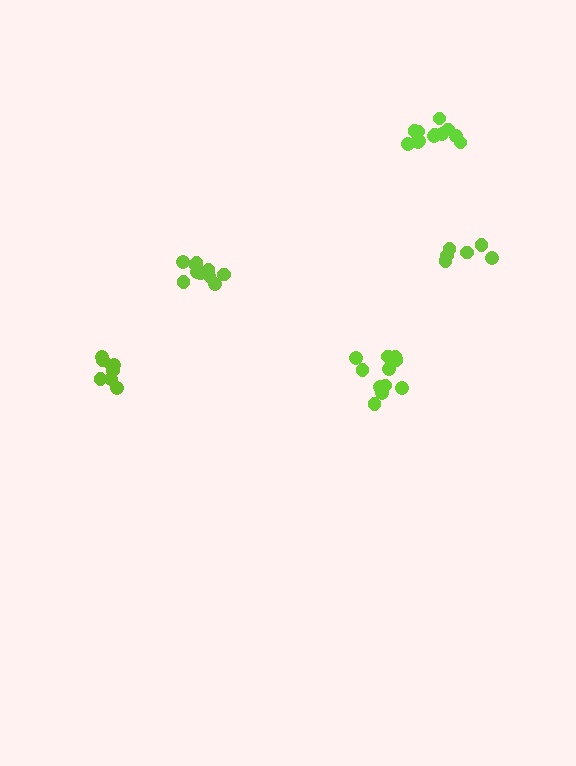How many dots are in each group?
Group 1: 12 dots, Group 2: 11 dots, Group 3: 10 dots, Group 4: 6 dots, Group 5: 8 dots (47 total).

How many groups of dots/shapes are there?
There are 5 groups.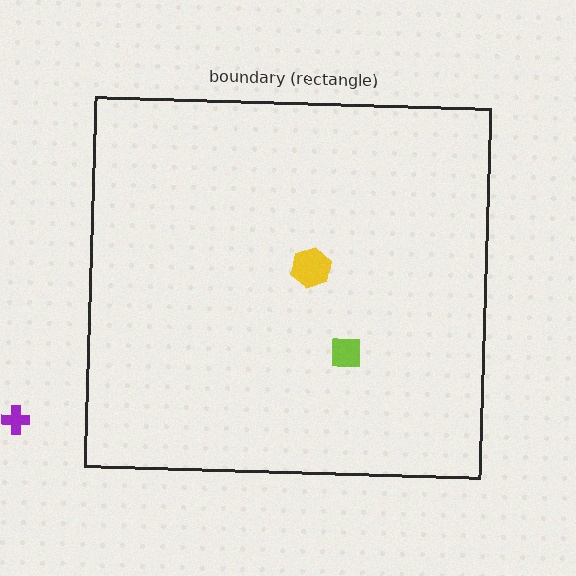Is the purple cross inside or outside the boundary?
Outside.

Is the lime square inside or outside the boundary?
Inside.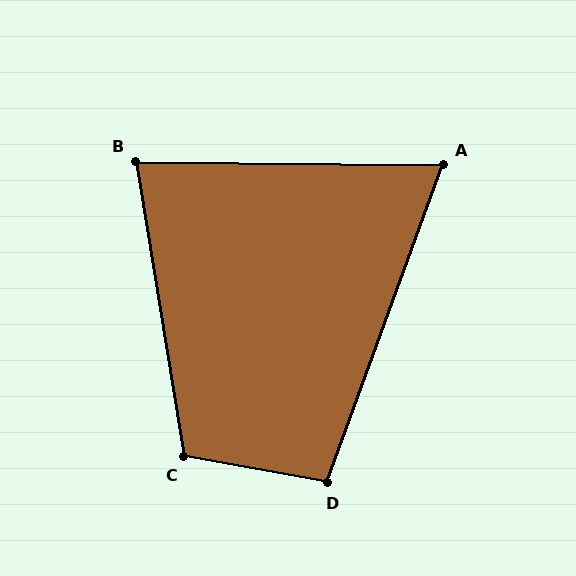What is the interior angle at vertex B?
Approximately 80 degrees (acute).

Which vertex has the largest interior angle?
C, at approximately 109 degrees.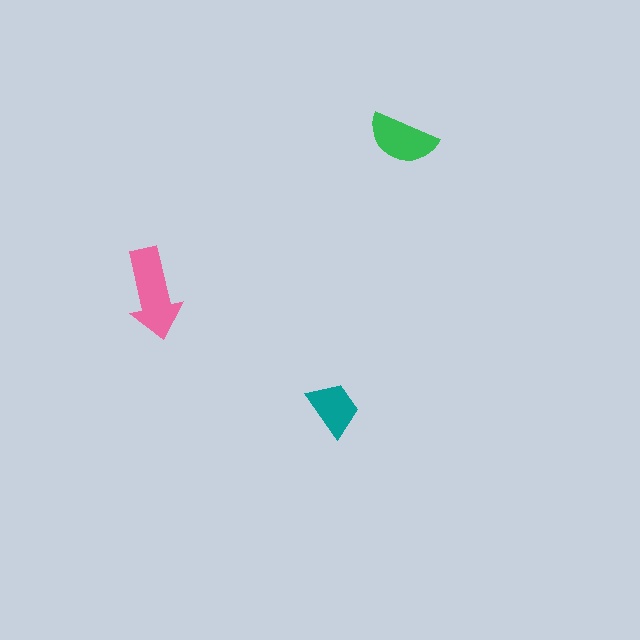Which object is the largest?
The pink arrow.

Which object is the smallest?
The teal trapezoid.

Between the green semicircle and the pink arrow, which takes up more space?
The pink arrow.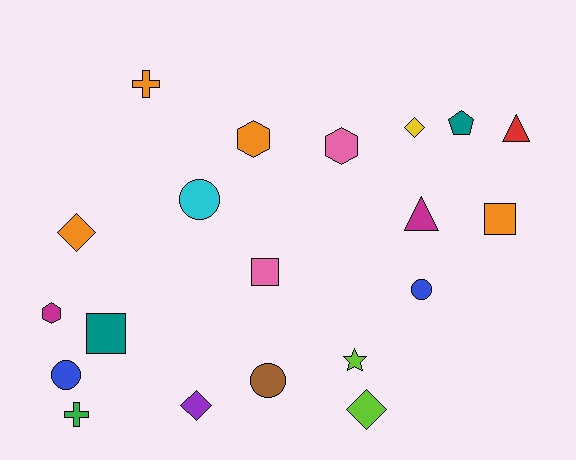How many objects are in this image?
There are 20 objects.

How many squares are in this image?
There are 3 squares.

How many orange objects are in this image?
There are 4 orange objects.